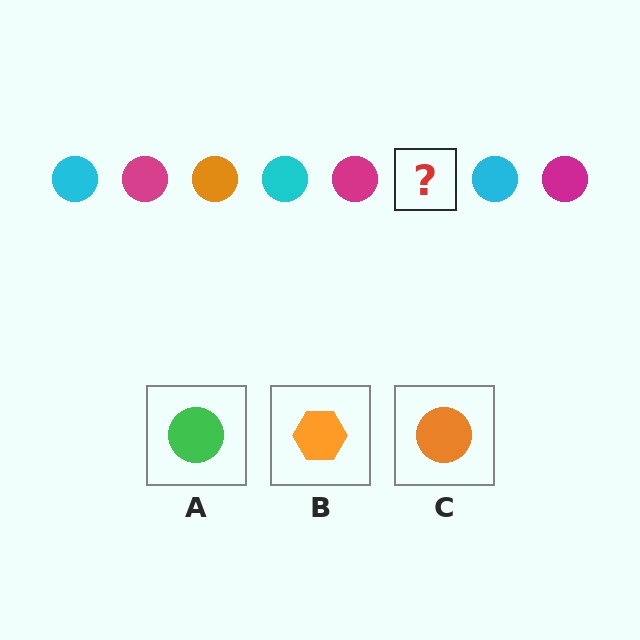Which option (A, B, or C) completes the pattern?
C.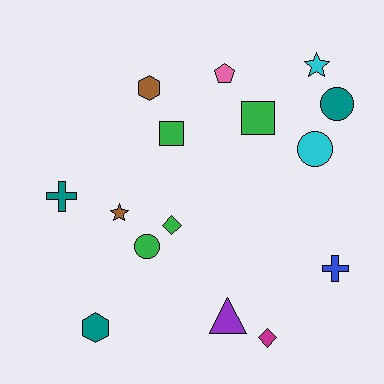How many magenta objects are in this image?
There is 1 magenta object.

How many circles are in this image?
There are 3 circles.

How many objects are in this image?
There are 15 objects.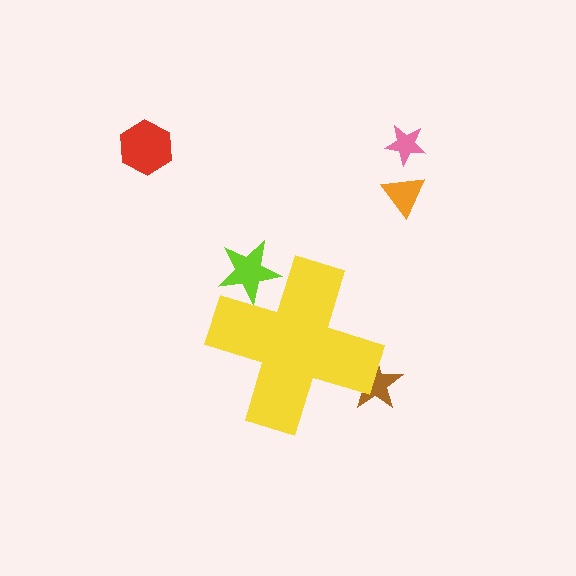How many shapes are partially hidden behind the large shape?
2 shapes are partially hidden.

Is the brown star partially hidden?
Yes, the brown star is partially hidden behind the yellow cross.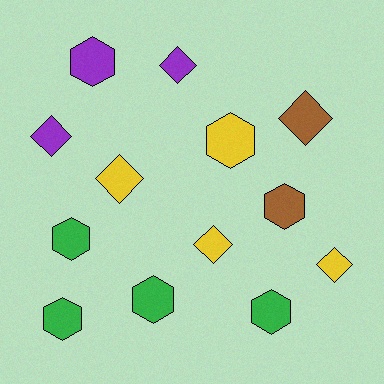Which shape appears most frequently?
Hexagon, with 7 objects.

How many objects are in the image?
There are 13 objects.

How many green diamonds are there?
There are no green diamonds.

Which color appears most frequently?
Green, with 4 objects.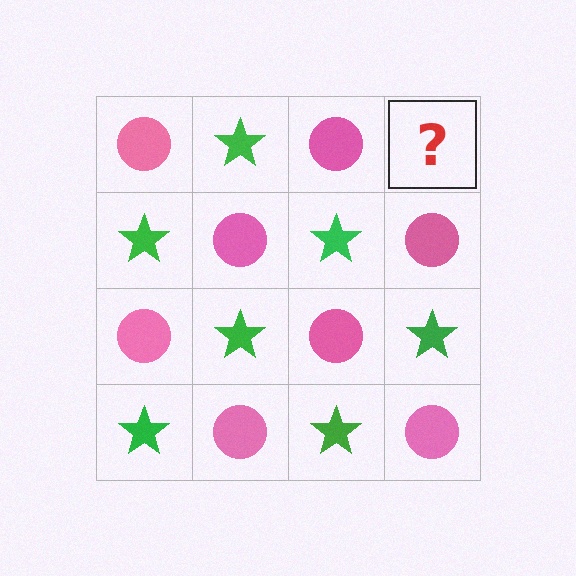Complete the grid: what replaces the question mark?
The question mark should be replaced with a green star.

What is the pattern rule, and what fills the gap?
The rule is that it alternates pink circle and green star in a checkerboard pattern. The gap should be filled with a green star.